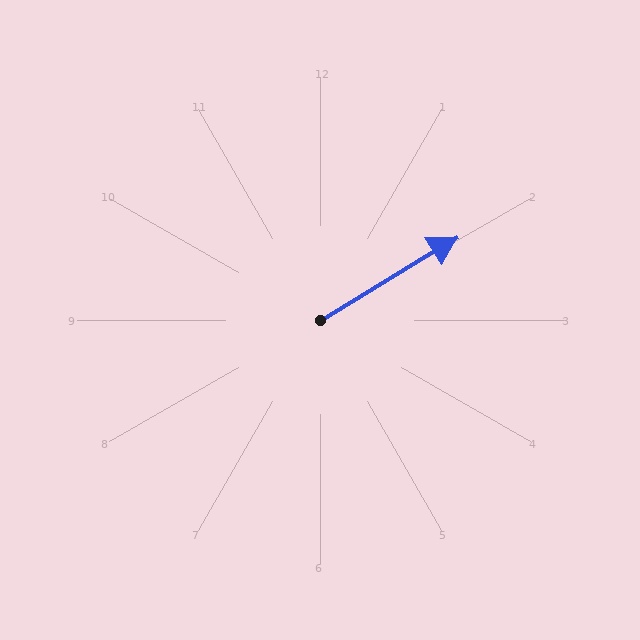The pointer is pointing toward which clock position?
Roughly 2 o'clock.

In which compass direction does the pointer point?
Northeast.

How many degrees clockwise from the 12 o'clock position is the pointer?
Approximately 59 degrees.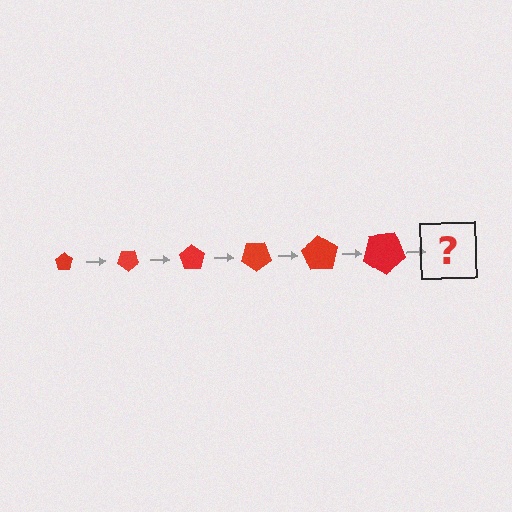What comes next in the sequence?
The next element should be a pentagon, larger than the previous one and rotated 210 degrees from the start.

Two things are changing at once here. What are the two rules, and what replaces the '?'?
The two rules are that the pentagon grows larger each step and it rotates 35 degrees each step. The '?' should be a pentagon, larger than the previous one and rotated 210 degrees from the start.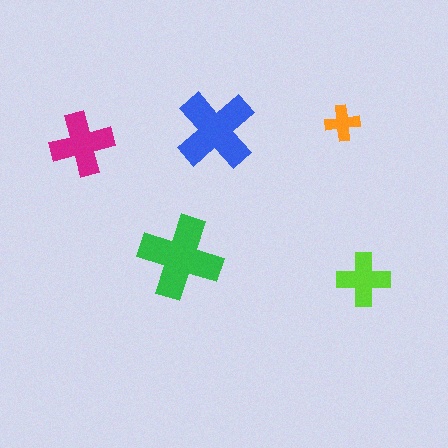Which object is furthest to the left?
The magenta cross is leftmost.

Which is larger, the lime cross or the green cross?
The green one.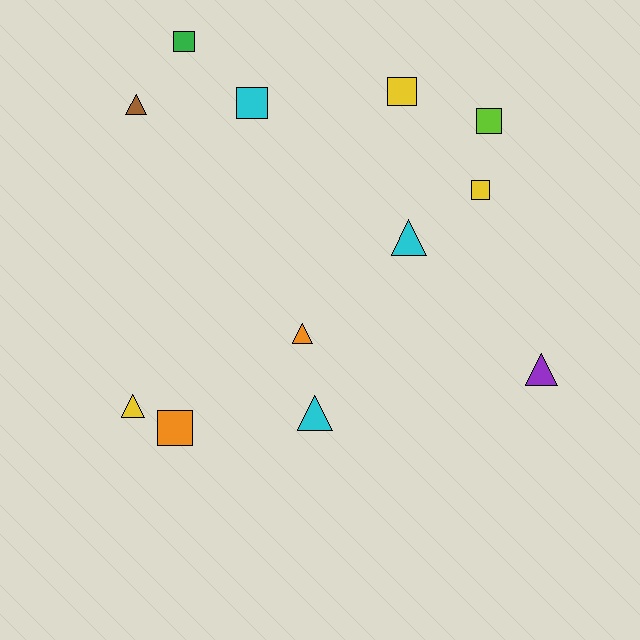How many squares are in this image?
There are 6 squares.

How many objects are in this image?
There are 12 objects.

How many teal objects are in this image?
There are no teal objects.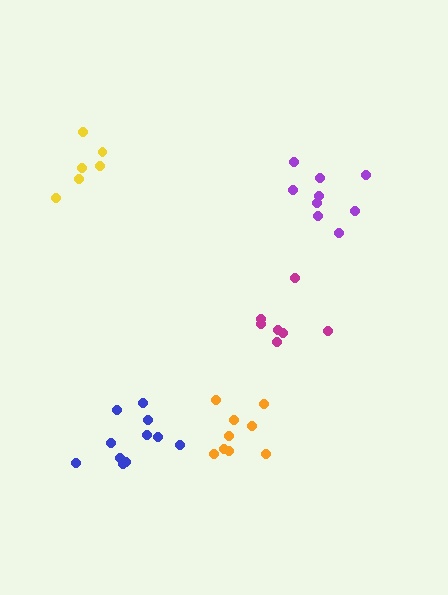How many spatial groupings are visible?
There are 5 spatial groupings.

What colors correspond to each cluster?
The clusters are colored: blue, yellow, magenta, orange, purple.